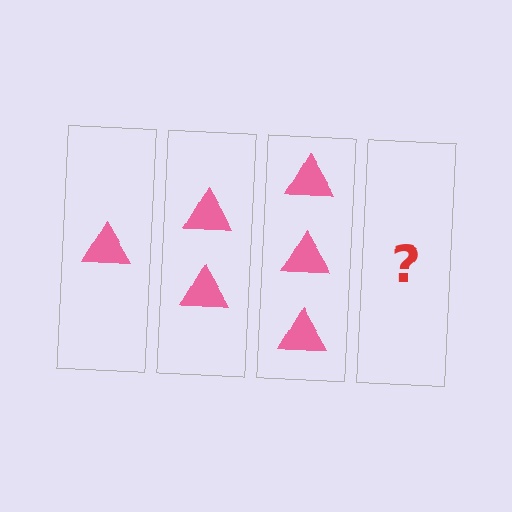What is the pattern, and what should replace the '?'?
The pattern is that each step adds one more triangle. The '?' should be 4 triangles.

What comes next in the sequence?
The next element should be 4 triangles.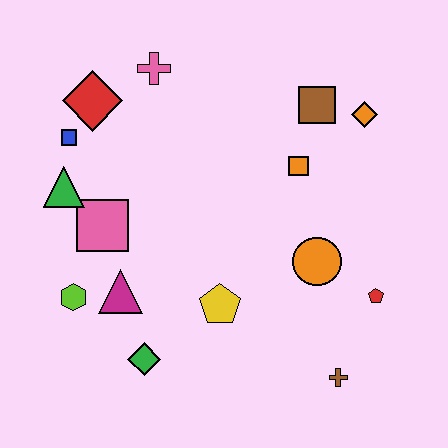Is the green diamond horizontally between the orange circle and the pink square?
Yes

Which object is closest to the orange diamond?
The brown square is closest to the orange diamond.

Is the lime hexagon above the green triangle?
No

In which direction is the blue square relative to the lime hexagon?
The blue square is above the lime hexagon.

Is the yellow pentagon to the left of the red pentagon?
Yes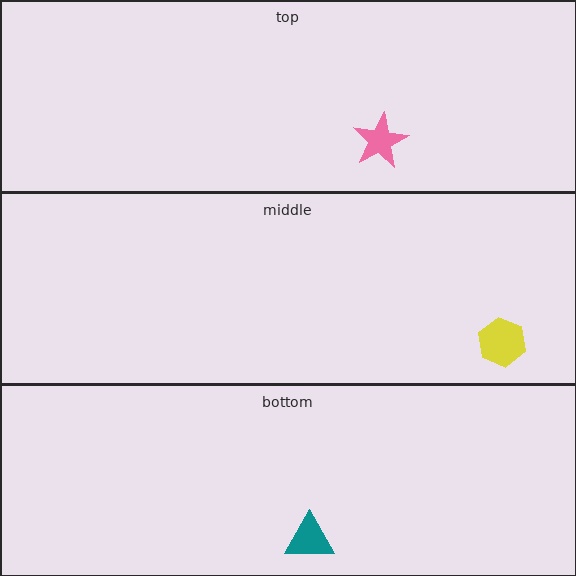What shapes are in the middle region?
The yellow hexagon.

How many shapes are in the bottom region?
1.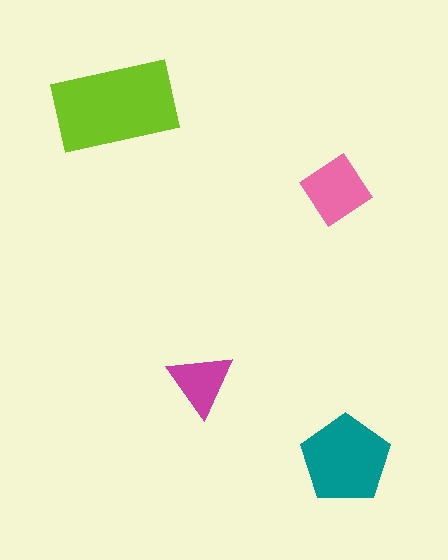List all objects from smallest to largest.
The magenta triangle, the pink diamond, the teal pentagon, the lime rectangle.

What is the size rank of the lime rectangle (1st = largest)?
1st.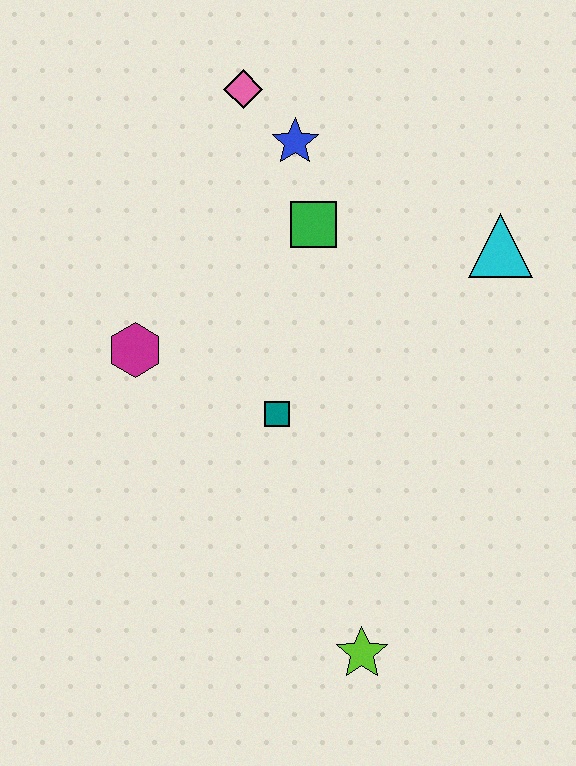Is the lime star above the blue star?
No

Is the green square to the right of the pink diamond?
Yes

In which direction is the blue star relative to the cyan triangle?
The blue star is to the left of the cyan triangle.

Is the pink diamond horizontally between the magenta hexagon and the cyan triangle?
Yes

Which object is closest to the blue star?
The pink diamond is closest to the blue star.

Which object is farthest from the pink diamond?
The lime star is farthest from the pink diamond.